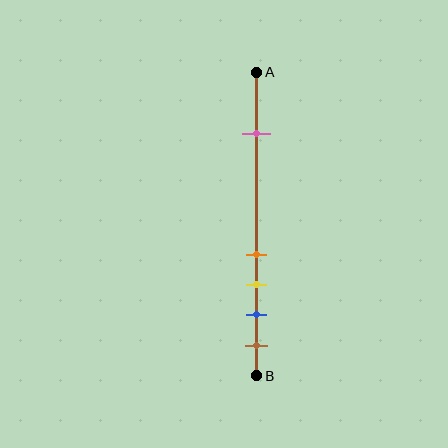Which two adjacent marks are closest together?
The orange and yellow marks are the closest adjacent pair.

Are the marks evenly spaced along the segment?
No, the marks are not evenly spaced.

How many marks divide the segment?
There are 5 marks dividing the segment.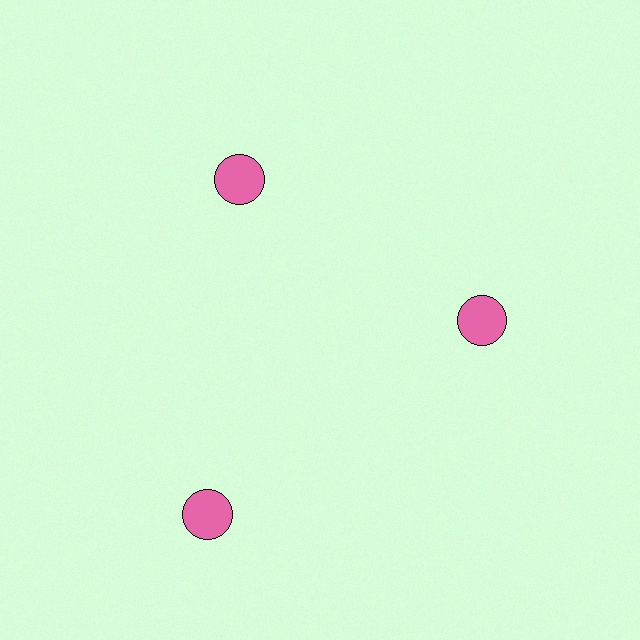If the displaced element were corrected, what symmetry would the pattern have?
It would have 3-fold rotational symmetry — the pattern would map onto itself every 120 degrees.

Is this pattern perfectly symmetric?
No. The 3 pink circles are arranged in a ring, but one element near the 7 o'clock position is pushed outward from the center, breaking the 3-fold rotational symmetry.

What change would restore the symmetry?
The symmetry would be restored by moving it inward, back onto the ring so that all 3 circles sit at equal angles and equal distance from the center.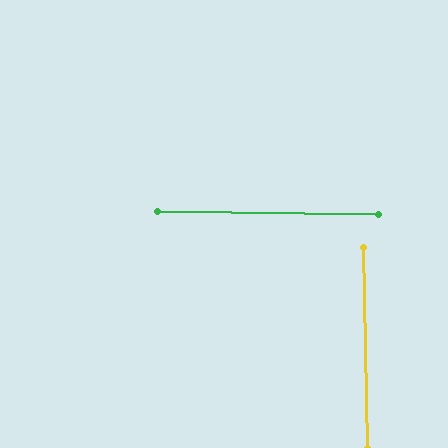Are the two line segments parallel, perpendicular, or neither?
Perpendicular — they meet at approximately 88°.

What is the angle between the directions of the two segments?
Approximately 88 degrees.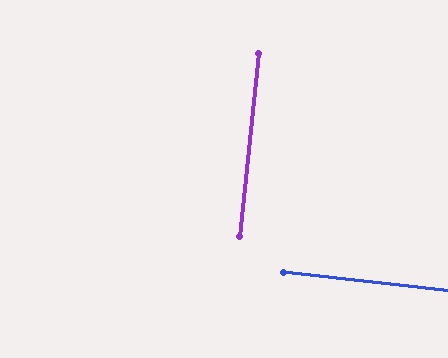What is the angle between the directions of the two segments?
Approximately 89 degrees.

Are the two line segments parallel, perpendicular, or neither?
Perpendicular — they meet at approximately 89°.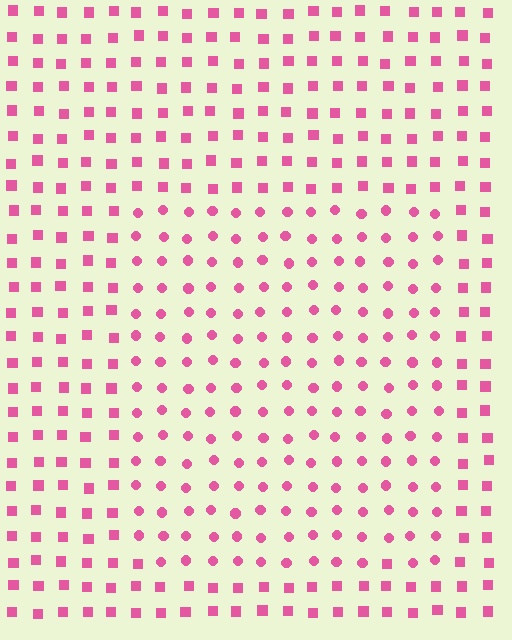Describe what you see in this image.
The image is filled with small pink elements arranged in a uniform grid. A rectangle-shaped region contains circles, while the surrounding area contains squares. The boundary is defined purely by the change in element shape.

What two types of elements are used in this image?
The image uses circles inside the rectangle region and squares outside it.